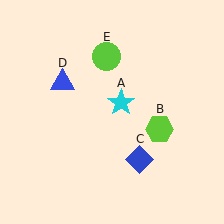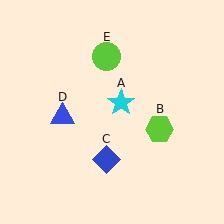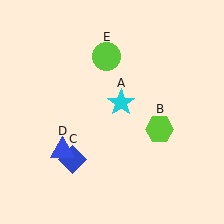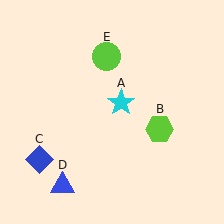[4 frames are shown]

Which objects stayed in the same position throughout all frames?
Cyan star (object A) and lime hexagon (object B) and lime circle (object E) remained stationary.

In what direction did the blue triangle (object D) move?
The blue triangle (object D) moved down.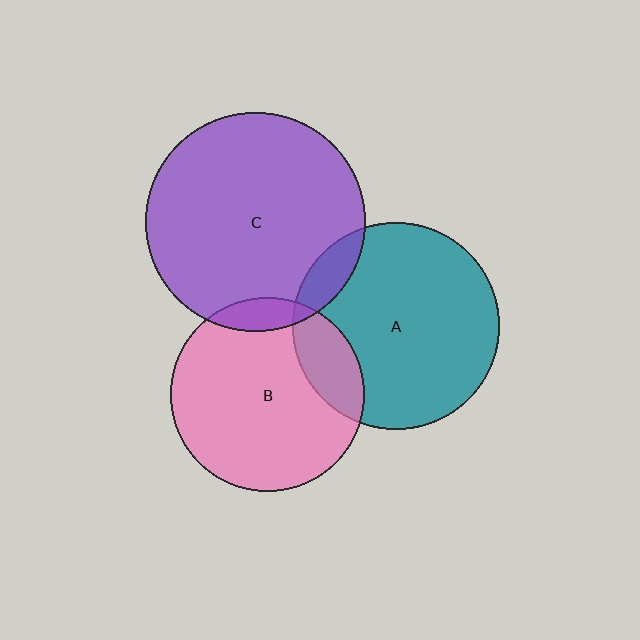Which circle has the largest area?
Circle C (purple).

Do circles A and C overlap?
Yes.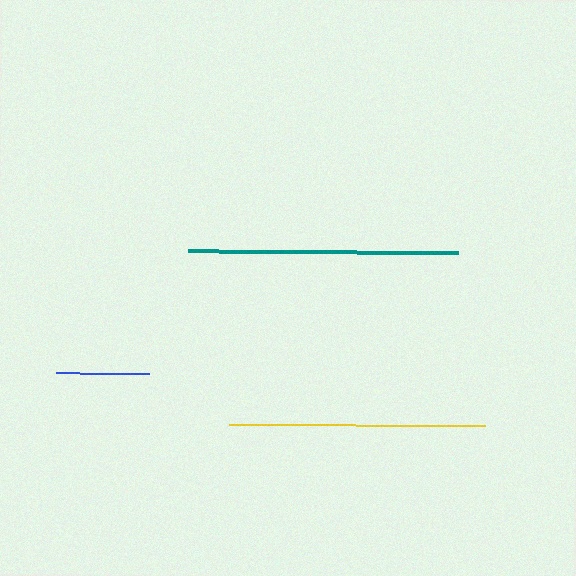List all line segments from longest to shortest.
From longest to shortest: teal, yellow, blue.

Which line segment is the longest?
The teal line is the longest at approximately 270 pixels.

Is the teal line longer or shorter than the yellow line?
The teal line is longer than the yellow line.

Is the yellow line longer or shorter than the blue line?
The yellow line is longer than the blue line.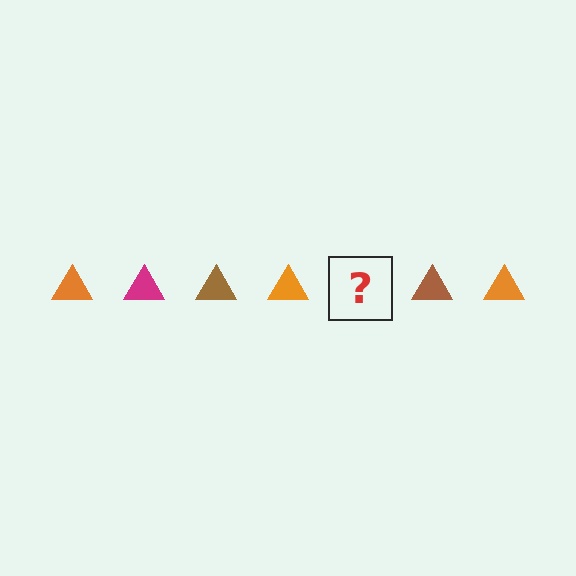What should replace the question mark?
The question mark should be replaced with a magenta triangle.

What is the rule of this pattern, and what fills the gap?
The rule is that the pattern cycles through orange, magenta, brown triangles. The gap should be filled with a magenta triangle.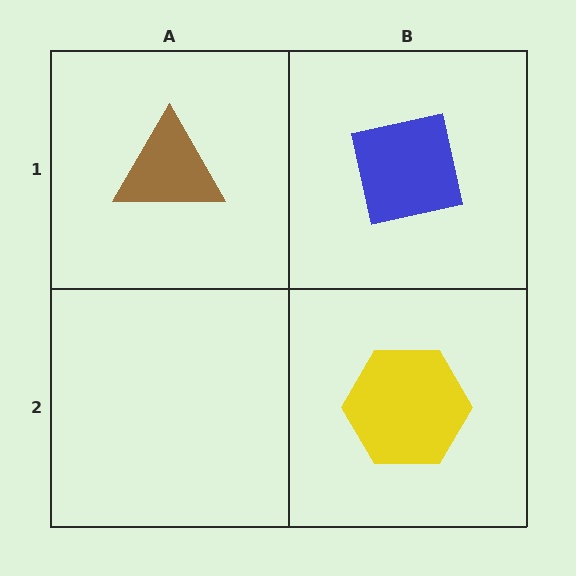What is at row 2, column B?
A yellow hexagon.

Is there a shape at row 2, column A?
No, that cell is empty.